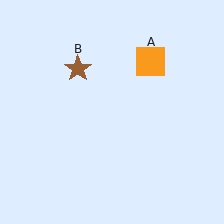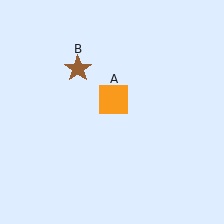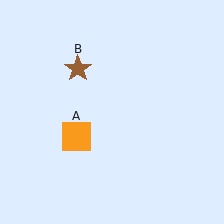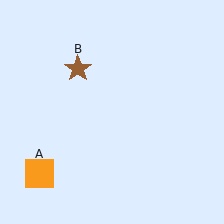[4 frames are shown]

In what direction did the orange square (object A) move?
The orange square (object A) moved down and to the left.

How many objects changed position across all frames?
1 object changed position: orange square (object A).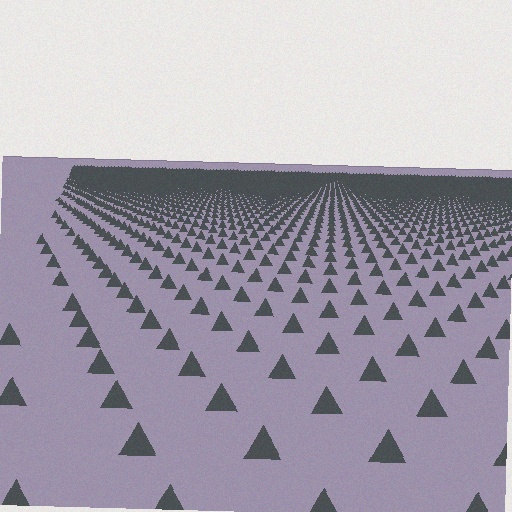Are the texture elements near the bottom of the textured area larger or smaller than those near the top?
Larger. Near the bottom, elements are closer to the viewer and appear at a bigger on-screen size.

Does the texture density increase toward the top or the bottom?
Density increases toward the top.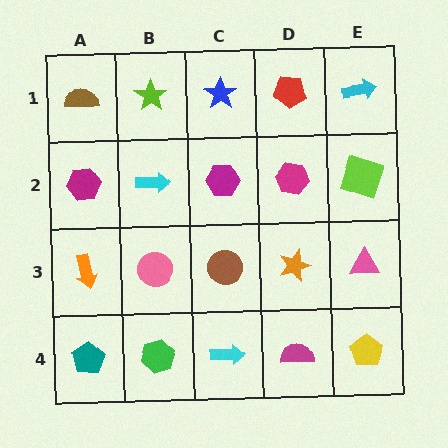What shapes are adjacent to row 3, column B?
A cyan arrow (row 2, column B), a green hexagon (row 4, column B), an orange arrow (row 3, column A), a brown circle (row 3, column C).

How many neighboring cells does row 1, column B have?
3.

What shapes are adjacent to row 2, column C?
A blue star (row 1, column C), a brown circle (row 3, column C), a cyan arrow (row 2, column B), a magenta hexagon (row 2, column D).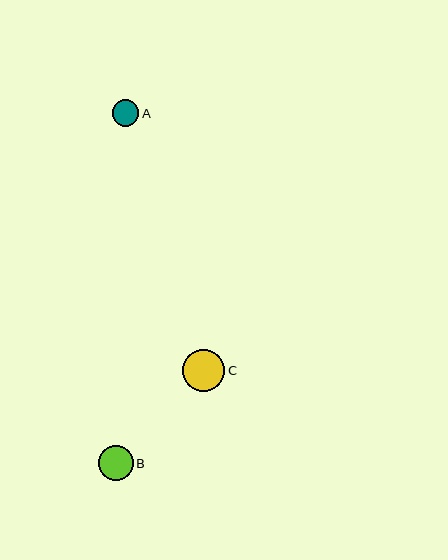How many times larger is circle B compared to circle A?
Circle B is approximately 1.3 times the size of circle A.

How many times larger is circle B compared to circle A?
Circle B is approximately 1.3 times the size of circle A.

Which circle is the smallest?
Circle A is the smallest with a size of approximately 26 pixels.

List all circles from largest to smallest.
From largest to smallest: C, B, A.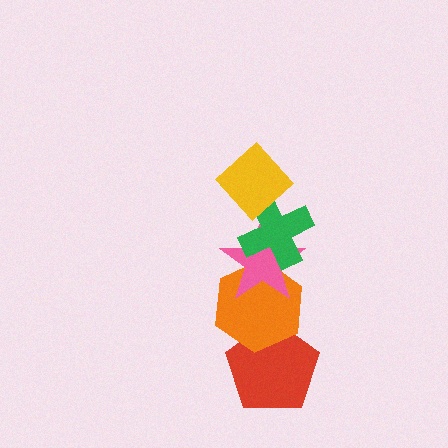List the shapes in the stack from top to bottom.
From top to bottom: the yellow diamond, the green cross, the pink star, the orange hexagon, the red pentagon.